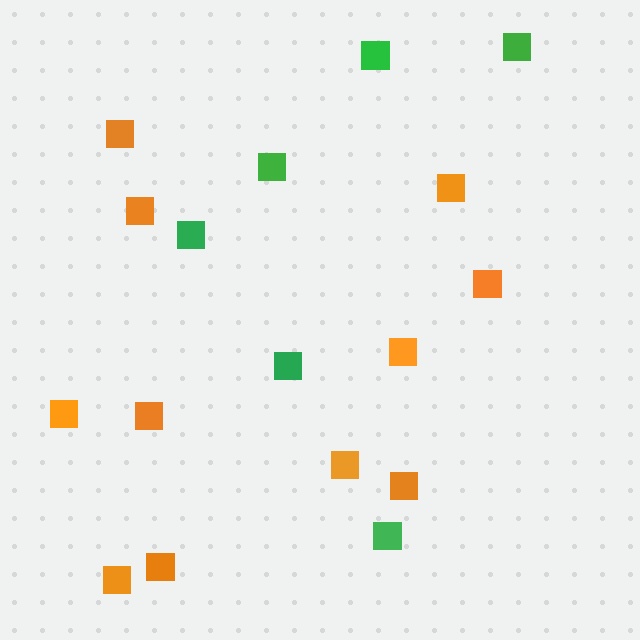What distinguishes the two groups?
There are 2 groups: one group of orange squares (11) and one group of green squares (6).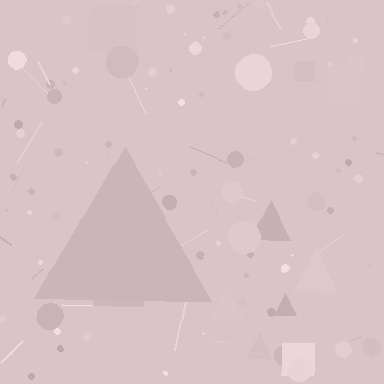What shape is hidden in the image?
A triangle is hidden in the image.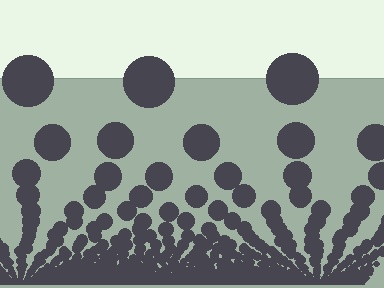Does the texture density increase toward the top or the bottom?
Density increases toward the bottom.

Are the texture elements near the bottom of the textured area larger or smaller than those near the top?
Smaller. The gradient is inverted — elements near the bottom are smaller and denser.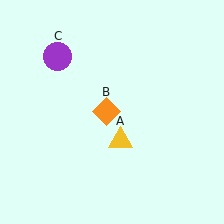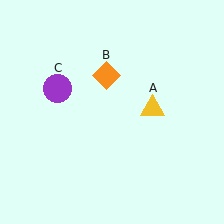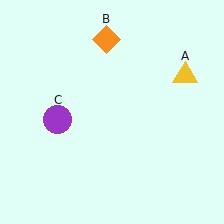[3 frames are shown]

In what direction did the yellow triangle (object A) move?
The yellow triangle (object A) moved up and to the right.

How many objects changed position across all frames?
3 objects changed position: yellow triangle (object A), orange diamond (object B), purple circle (object C).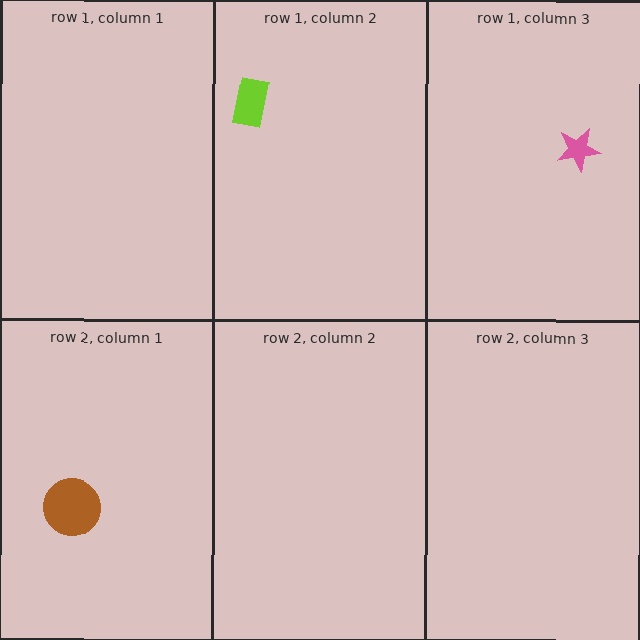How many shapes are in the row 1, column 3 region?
1.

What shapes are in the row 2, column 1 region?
The brown circle.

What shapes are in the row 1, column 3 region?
The pink star.